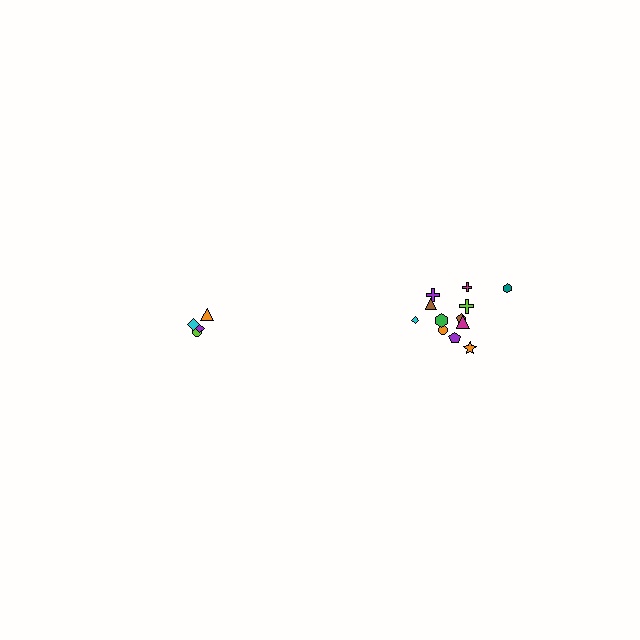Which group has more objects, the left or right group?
The right group.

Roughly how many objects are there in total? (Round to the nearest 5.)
Roughly 15 objects in total.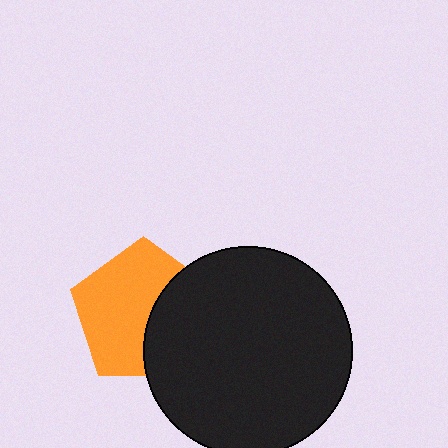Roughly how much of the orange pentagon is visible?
About half of it is visible (roughly 62%).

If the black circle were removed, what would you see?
You would see the complete orange pentagon.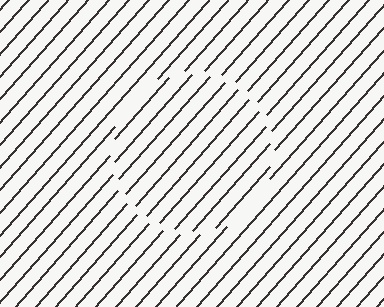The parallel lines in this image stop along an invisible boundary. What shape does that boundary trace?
An illusory circle. The interior of the shape contains the same grating, shifted by half a period — the contour is defined by the phase discontinuity where line-ends from the inner and outer gratings abut.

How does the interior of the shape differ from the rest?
The interior of the shape contains the same grating, shifted by half a period — the contour is defined by the phase discontinuity where line-ends from the inner and outer gratings abut.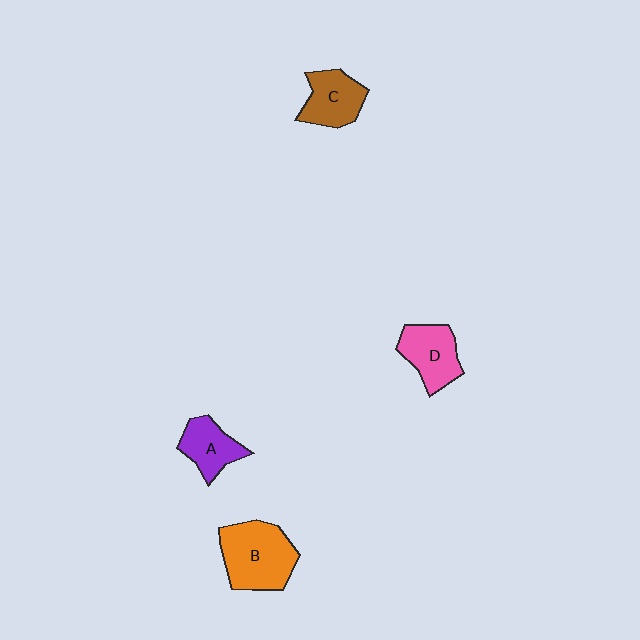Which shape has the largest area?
Shape B (orange).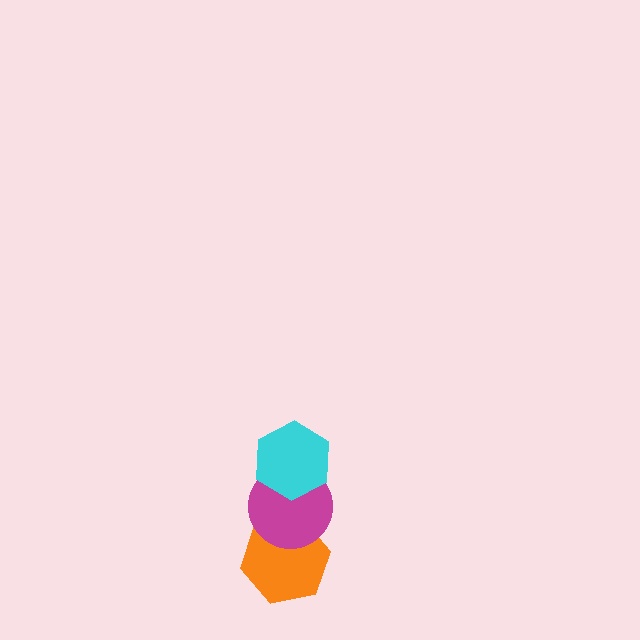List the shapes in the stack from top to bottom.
From top to bottom: the cyan hexagon, the magenta circle, the orange hexagon.